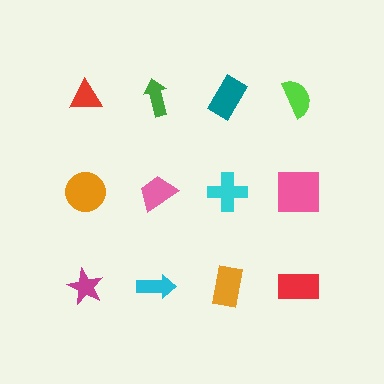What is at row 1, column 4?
A lime semicircle.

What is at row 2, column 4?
A pink square.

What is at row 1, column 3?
A teal rectangle.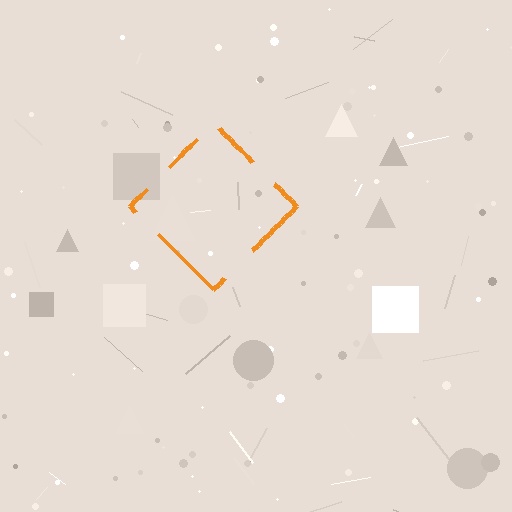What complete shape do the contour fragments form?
The contour fragments form a diamond.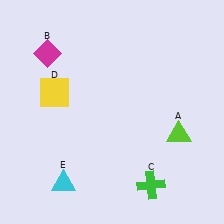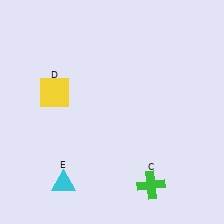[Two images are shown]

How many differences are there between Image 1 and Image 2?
There are 2 differences between the two images.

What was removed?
The magenta diamond (B), the lime triangle (A) were removed in Image 2.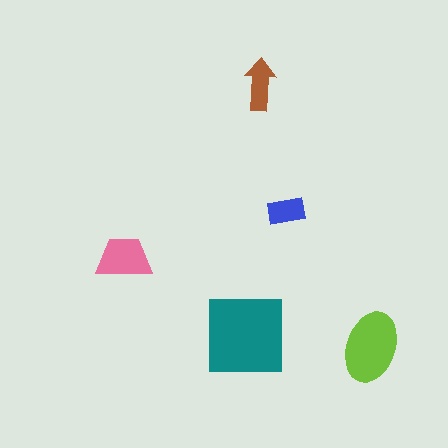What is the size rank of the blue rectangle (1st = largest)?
5th.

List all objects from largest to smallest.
The teal square, the lime ellipse, the pink trapezoid, the brown arrow, the blue rectangle.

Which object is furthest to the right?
The lime ellipse is rightmost.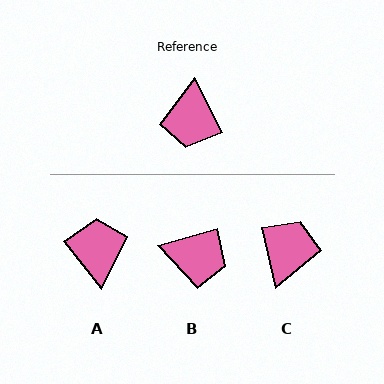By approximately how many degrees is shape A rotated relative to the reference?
Approximately 168 degrees clockwise.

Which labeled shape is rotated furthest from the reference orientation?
A, about 168 degrees away.